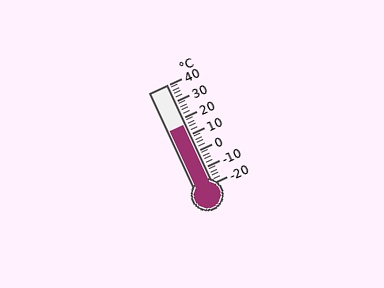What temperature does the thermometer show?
The thermometer shows approximately 16°C.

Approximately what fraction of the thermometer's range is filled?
The thermometer is filled to approximately 60% of its range.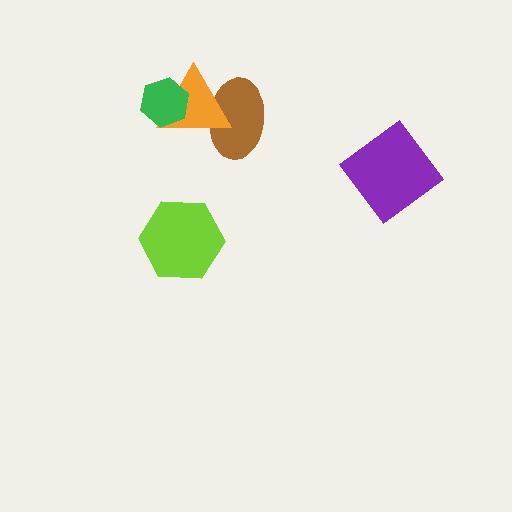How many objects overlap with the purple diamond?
0 objects overlap with the purple diamond.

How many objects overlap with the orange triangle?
2 objects overlap with the orange triangle.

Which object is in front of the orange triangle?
The green hexagon is in front of the orange triangle.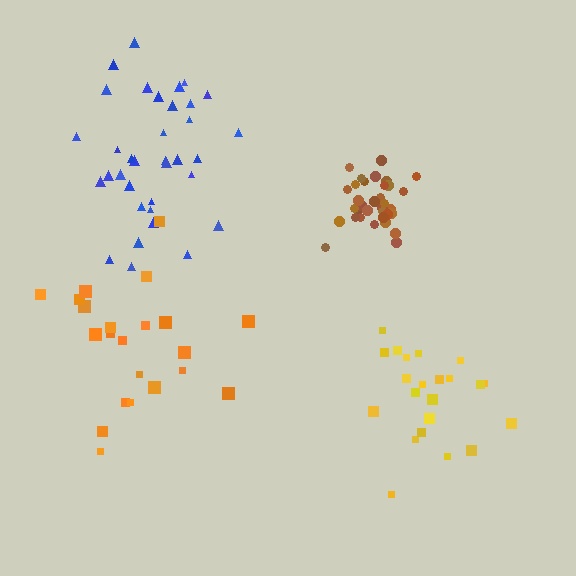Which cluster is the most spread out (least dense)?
Orange.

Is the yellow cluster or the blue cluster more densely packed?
Yellow.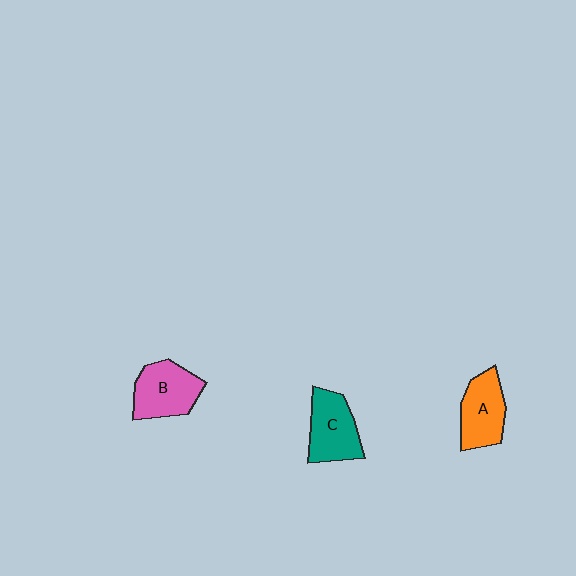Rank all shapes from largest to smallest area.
From largest to smallest: B (pink), C (teal), A (orange).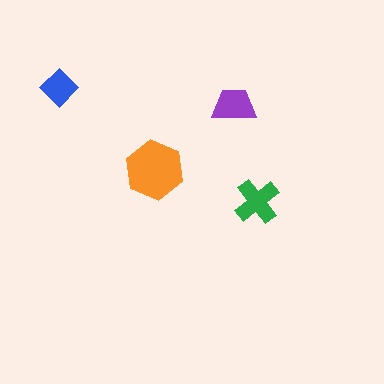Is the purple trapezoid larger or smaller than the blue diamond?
Larger.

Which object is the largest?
The orange hexagon.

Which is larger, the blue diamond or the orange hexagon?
The orange hexagon.